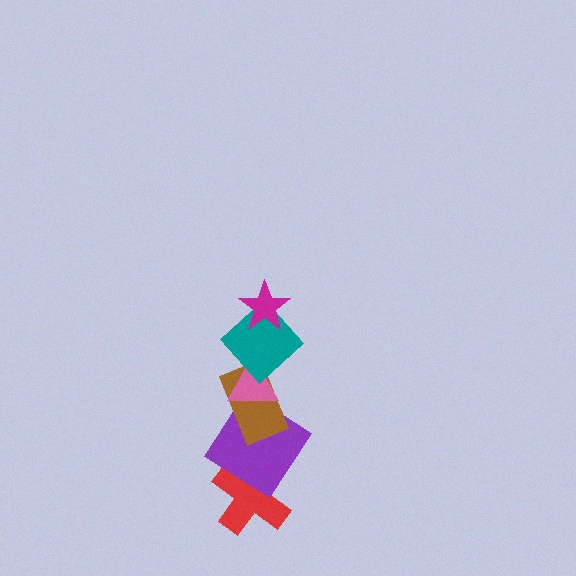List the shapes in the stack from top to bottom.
From top to bottom: the magenta star, the teal diamond, the pink triangle, the brown rectangle, the purple diamond, the red cross.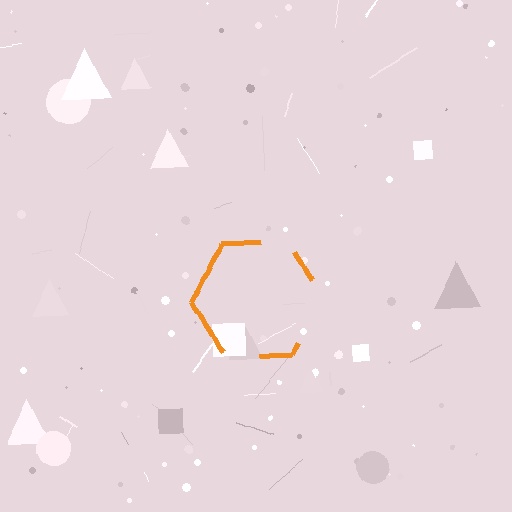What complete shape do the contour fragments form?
The contour fragments form a hexagon.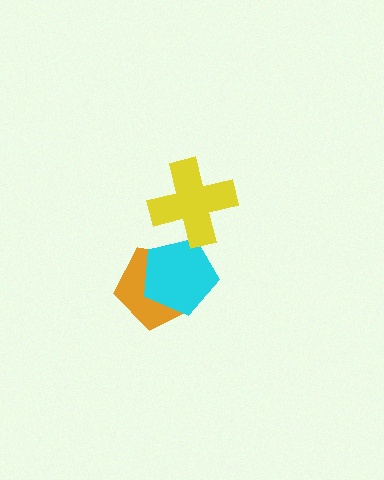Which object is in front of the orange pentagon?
The cyan pentagon is in front of the orange pentagon.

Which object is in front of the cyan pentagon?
The yellow cross is in front of the cyan pentagon.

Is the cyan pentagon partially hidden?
Yes, it is partially covered by another shape.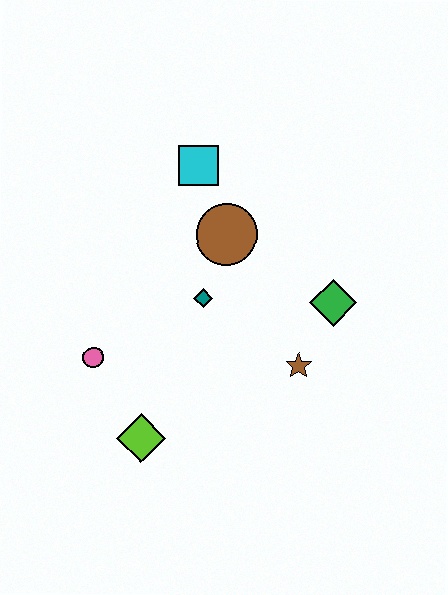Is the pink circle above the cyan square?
No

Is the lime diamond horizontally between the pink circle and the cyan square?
Yes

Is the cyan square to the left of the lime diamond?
No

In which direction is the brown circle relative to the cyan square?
The brown circle is below the cyan square.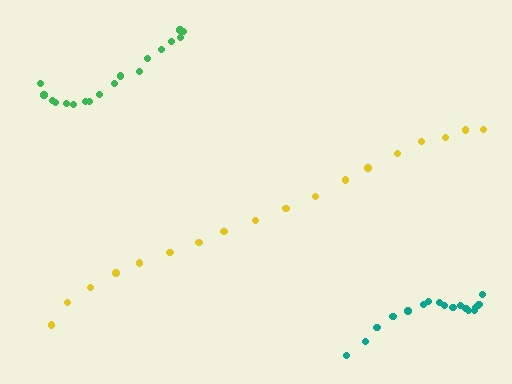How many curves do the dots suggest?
There are 3 distinct paths.